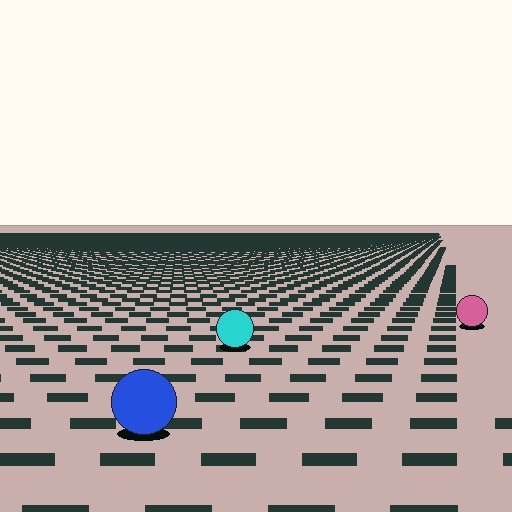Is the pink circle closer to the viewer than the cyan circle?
No. The cyan circle is closer — you can tell from the texture gradient: the ground texture is coarser near it.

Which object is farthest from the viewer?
The pink circle is farthest from the viewer. It appears smaller and the ground texture around it is denser.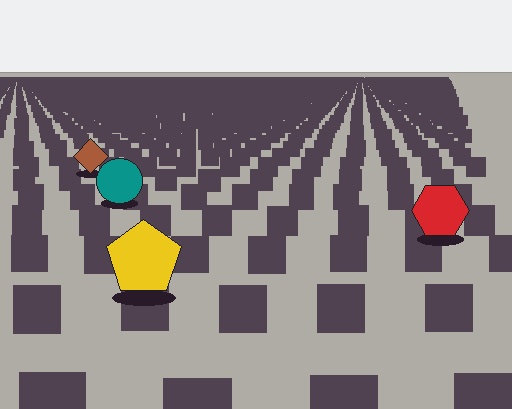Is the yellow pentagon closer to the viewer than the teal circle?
Yes. The yellow pentagon is closer — you can tell from the texture gradient: the ground texture is coarser near it.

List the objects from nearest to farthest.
From nearest to farthest: the yellow pentagon, the red hexagon, the teal circle, the brown diamond.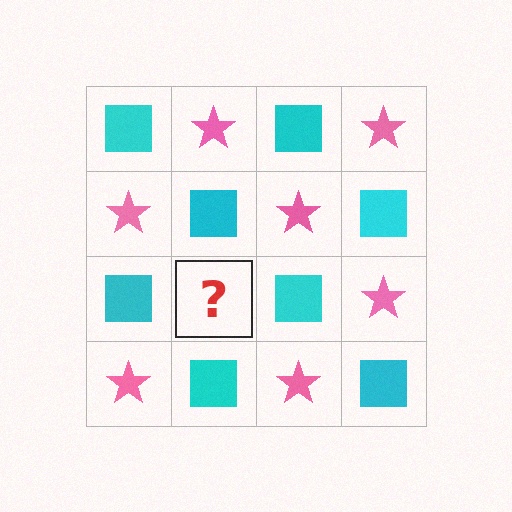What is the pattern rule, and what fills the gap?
The rule is that it alternates cyan square and pink star in a checkerboard pattern. The gap should be filled with a pink star.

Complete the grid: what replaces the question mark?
The question mark should be replaced with a pink star.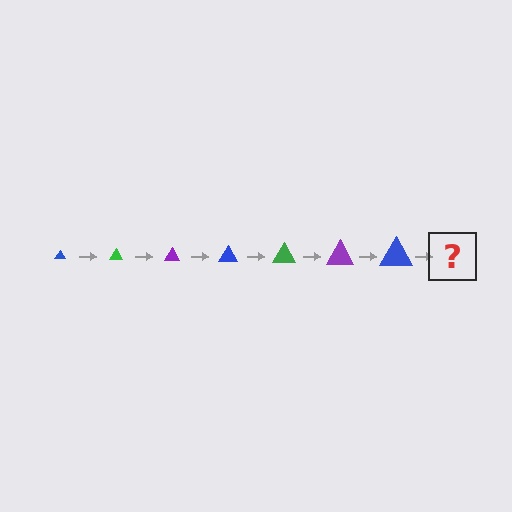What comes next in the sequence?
The next element should be a green triangle, larger than the previous one.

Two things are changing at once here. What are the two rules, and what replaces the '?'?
The two rules are that the triangle grows larger each step and the color cycles through blue, green, and purple. The '?' should be a green triangle, larger than the previous one.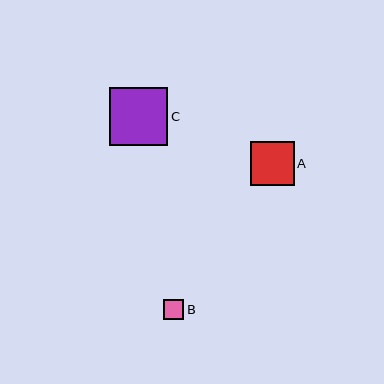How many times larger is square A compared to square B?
Square A is approximately 2.2 times the size of square B.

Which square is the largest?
Square C is the largest with a size of approximately 58 pixels.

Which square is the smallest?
Square B is the smallest with a size of approximately 20 pixels.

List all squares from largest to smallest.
From largest to smallest: C, A, B.